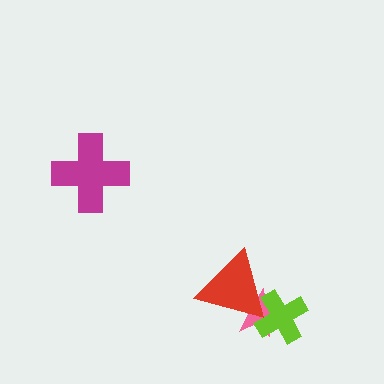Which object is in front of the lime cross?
The red triangle is in front of the lime cross.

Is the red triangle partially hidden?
No, no other shape covers it.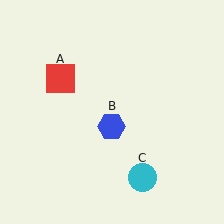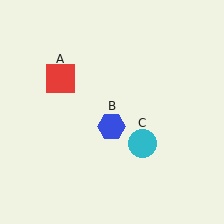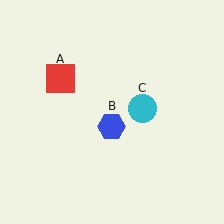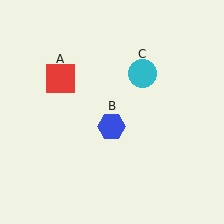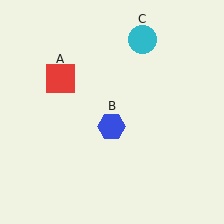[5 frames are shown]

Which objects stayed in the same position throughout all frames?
Red square (object A) and blue hexagon (object B) remained stationary.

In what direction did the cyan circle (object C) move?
The cyan circle (object C) moved up.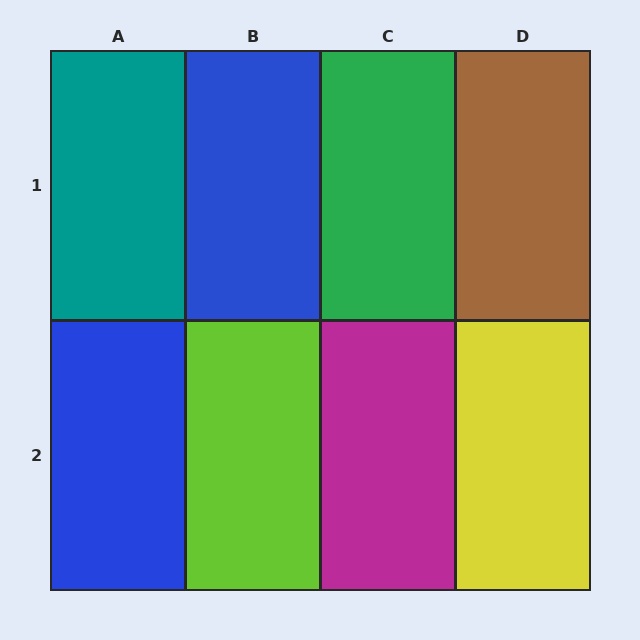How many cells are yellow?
1 cell is yellow.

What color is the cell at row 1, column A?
Teal.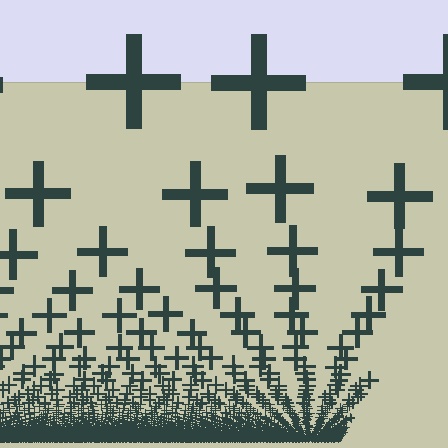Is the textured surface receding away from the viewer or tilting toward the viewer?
The surface appears to tilt toward the viewer. Texture elements get larger and sparser toward the top.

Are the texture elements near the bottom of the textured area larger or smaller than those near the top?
Smaller. The gradient is inverted — elements near the bottom are smaller and denser.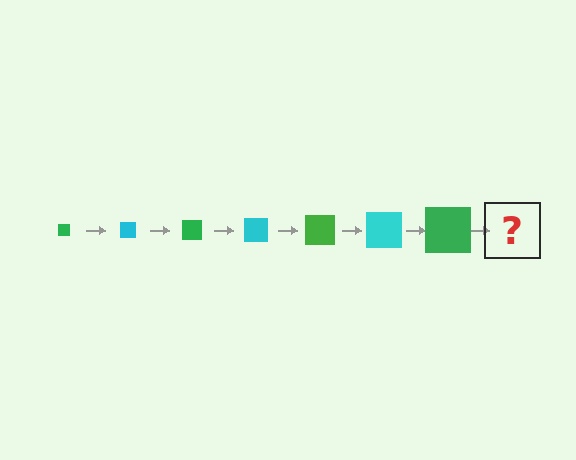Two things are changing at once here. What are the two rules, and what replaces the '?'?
The two rules are that the square grows larger each step and the color cycles through green and cyan. The '?' should be a cyan square, larger than the previous one.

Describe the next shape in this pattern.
It should be a cyan square, larger than the previous one.